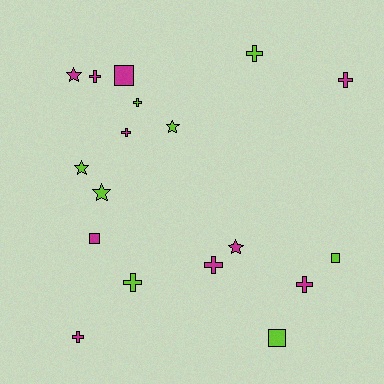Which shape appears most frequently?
Cross, with 9 objects.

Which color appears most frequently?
Magenta, with 10 objects.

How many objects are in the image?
There are 18 objects.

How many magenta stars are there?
There are 2 magenta stars.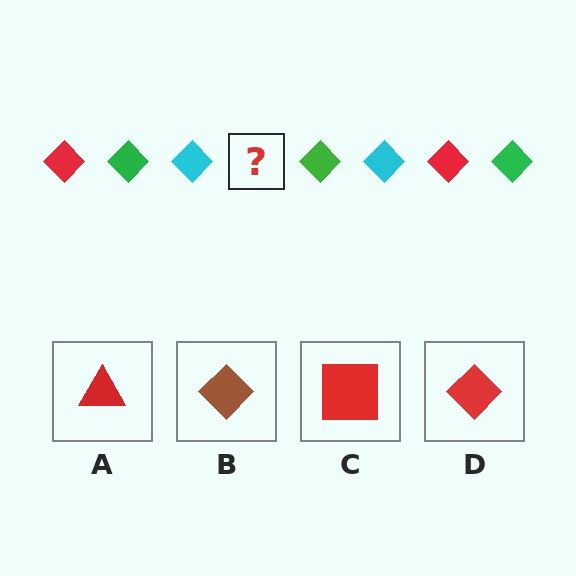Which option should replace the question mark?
Option D.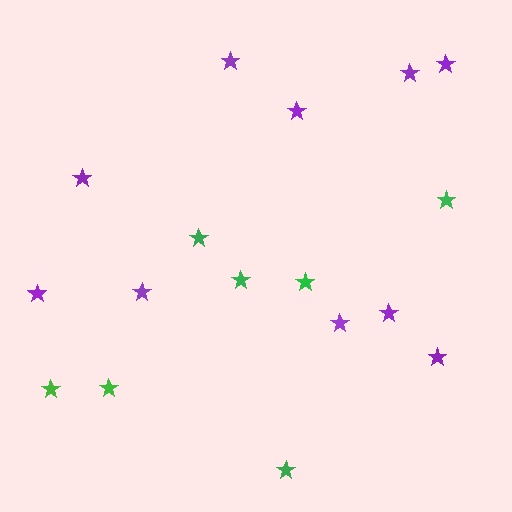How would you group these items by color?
There are 2 groups: one group of green stars (7) and one group of purple stars (10).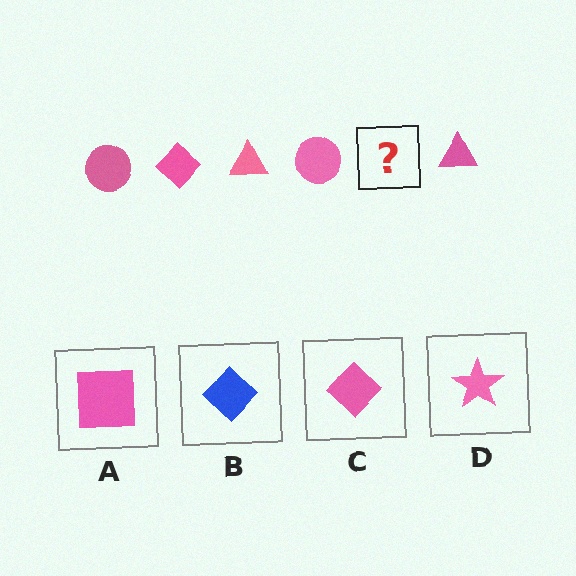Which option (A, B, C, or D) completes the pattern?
C.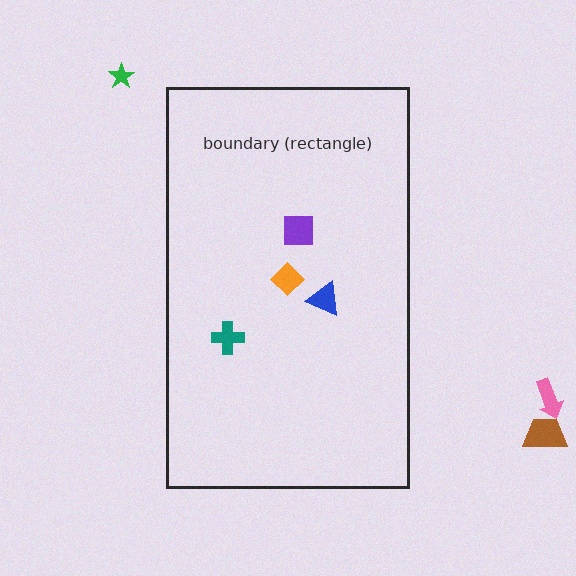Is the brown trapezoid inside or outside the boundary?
Outside.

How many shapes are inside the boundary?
4 inside, 3 outside.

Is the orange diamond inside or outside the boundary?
Inside.